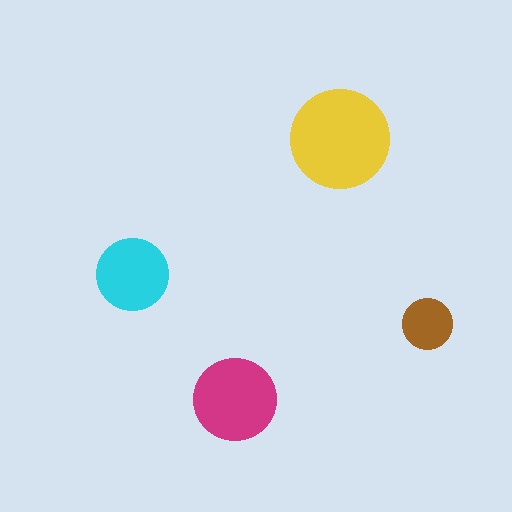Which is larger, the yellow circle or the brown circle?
The yellow one.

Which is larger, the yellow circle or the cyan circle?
The yellow one.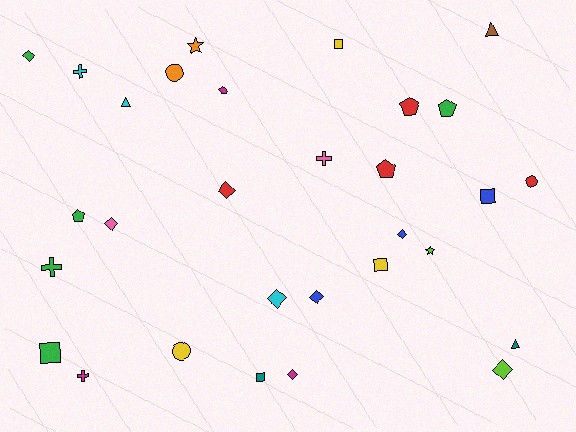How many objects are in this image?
There are 30 objects.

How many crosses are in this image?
There are 4 crosses.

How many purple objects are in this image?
There are no purple objects.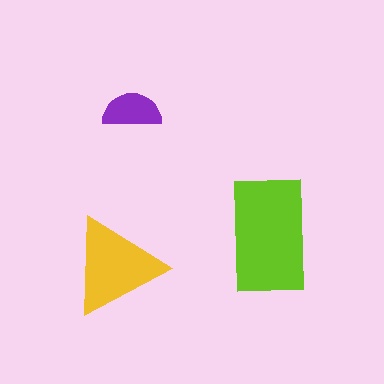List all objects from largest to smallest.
The lime rectangle, the yellow triangle, the purple semicircle.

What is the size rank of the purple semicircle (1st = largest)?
3rd.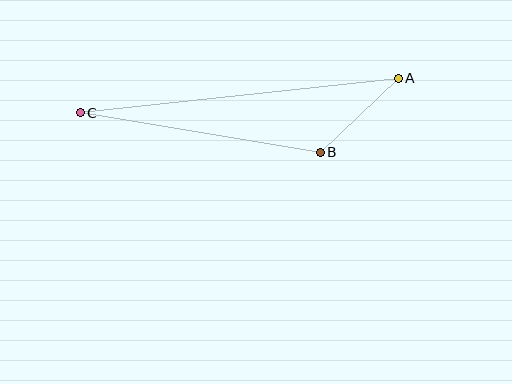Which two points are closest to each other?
Points A and B are closest to each other.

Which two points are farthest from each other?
Points A and C are farthest from each other.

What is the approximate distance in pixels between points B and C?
The distance between B and C is approximately 243 pixels.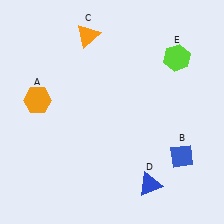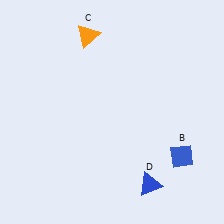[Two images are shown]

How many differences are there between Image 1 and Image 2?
There are 2 differences between the two images.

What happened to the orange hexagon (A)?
The orange hexagon (A) was removed in Image 2. It was in the top-left area of Image 1.